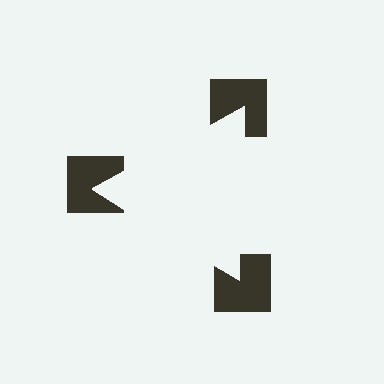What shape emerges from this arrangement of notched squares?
An illusory triangle — its edges are inferred from the aligned wedge cuts in the notched squares, not physically drawn.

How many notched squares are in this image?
There are 3 — one at each vertex of the illusory triangle.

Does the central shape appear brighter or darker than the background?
It typically appears slightly brighter than the background, even though no actual brightness change is drawn.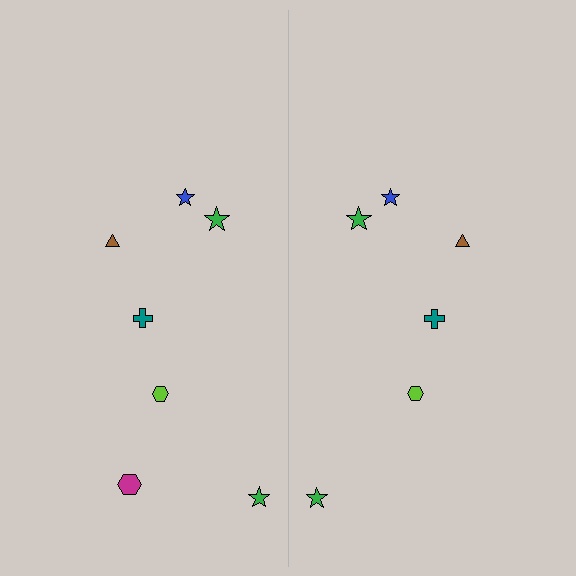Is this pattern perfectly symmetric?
No, the pattern is not perfectly symmetric. A magenta hexagon is missing from the right side.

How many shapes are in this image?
There are 13 shapes in this image.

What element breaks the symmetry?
A magenta hexagon is missing from the right side.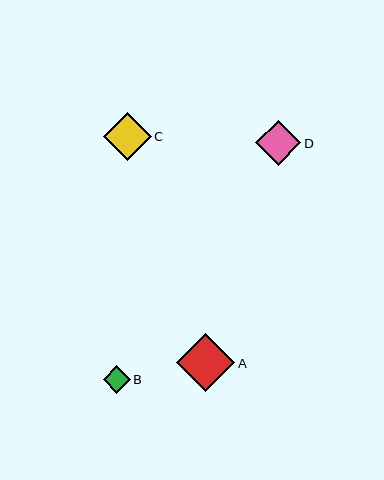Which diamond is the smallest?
Diamond B is the smallest with a size of approximately 27 pixels.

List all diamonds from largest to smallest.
From largest to smallest: A, C, D, B.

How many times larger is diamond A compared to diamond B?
Diamond A is approximately 2.1 times the size of diamond B.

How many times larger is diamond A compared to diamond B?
Diamond A is approximately 2.1 times the size of diamond B.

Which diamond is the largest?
Diamond A is the largest with a size of approximately 58 pixels.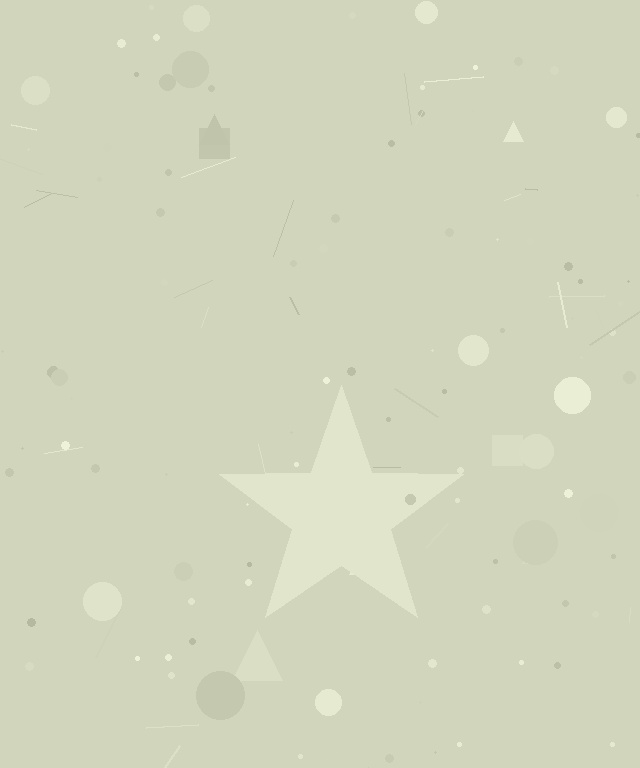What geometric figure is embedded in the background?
A star is embedded in the background.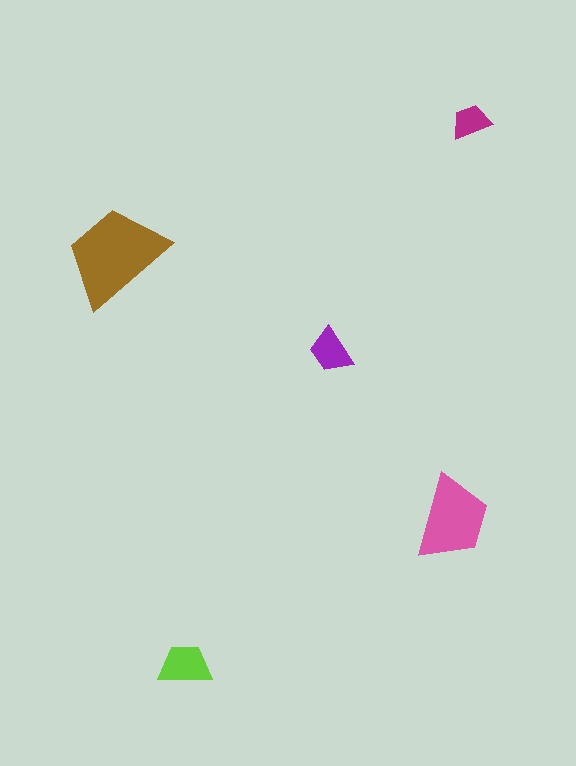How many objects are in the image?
There are 5 objects in the image.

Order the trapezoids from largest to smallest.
the brown one, the pink one, the lime one, the purple one, the magenta one.